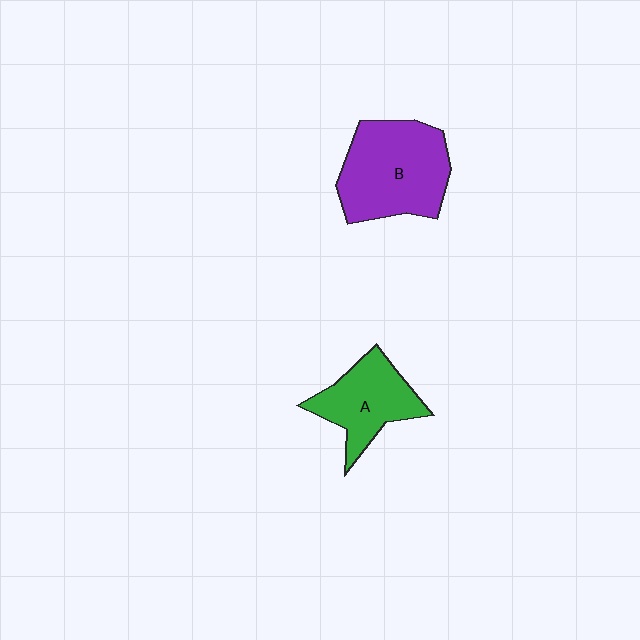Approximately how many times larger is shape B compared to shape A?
Approximately 1.4 times.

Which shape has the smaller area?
Shape A (green).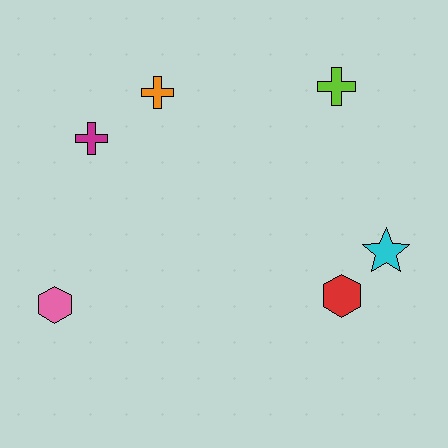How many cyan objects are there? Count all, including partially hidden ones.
There is 1 cyan object.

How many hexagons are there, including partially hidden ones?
There are 2 hexagons.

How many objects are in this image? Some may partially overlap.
There are 6 objects.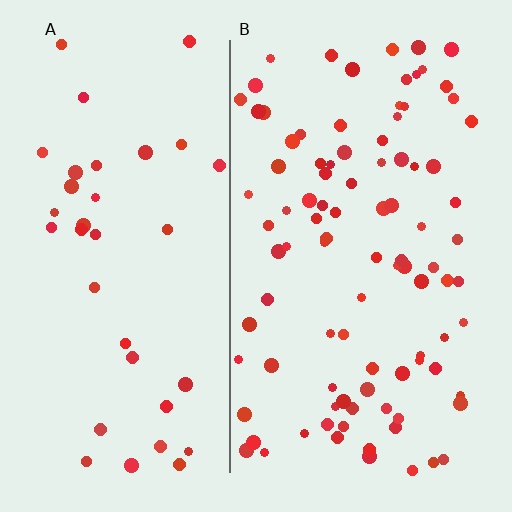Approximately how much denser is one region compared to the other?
Approximately 2.6× — region B over region A.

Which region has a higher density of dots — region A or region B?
B (the right).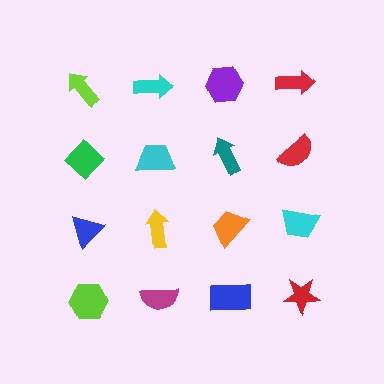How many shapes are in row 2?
4 shapes.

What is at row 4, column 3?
A blue rectangle.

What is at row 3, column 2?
A yellow arrow.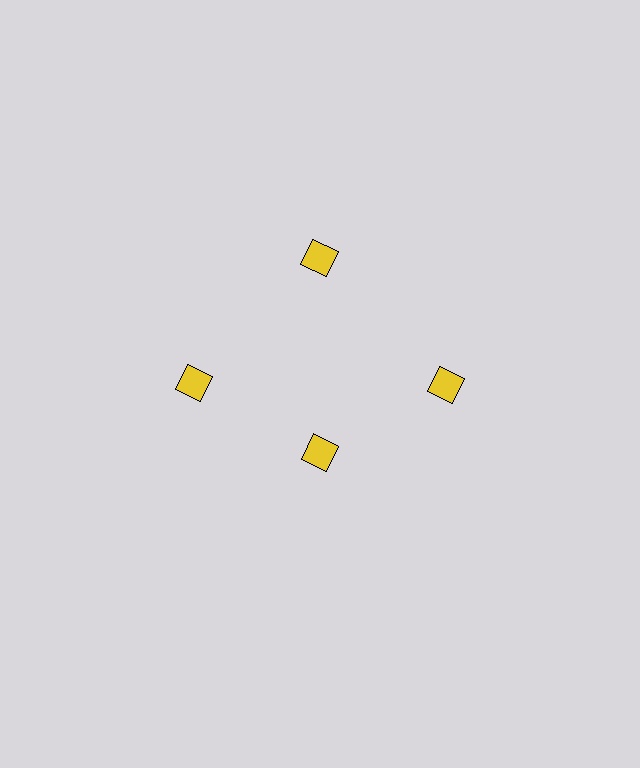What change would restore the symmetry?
The symmetry would be restored by moving it outward, back onto the ring so that all 4 diamonds sit at equal angles and equal distance from the center.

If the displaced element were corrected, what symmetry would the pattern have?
It would have 4-fold rotational symmetry — the pattern would map onto itself every 90 degrees.